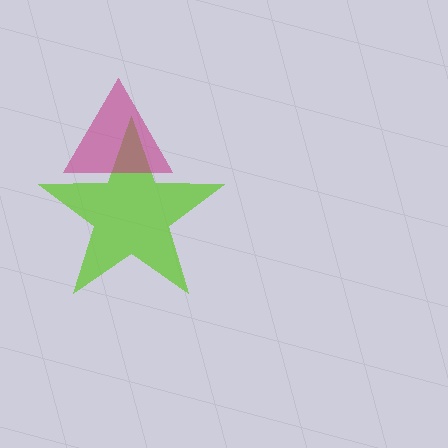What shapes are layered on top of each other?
The layered shapes are: a lime star, a magenta triangle.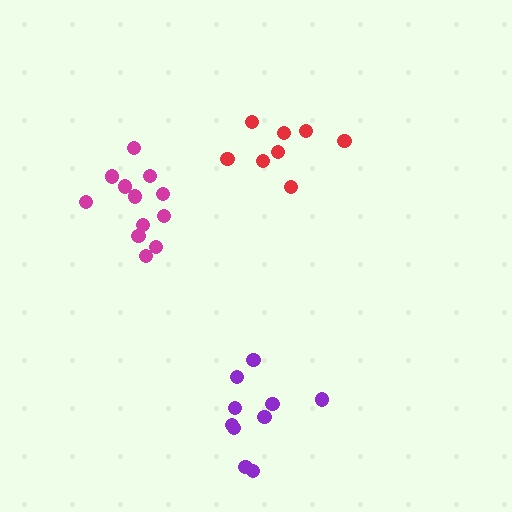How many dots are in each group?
Group 1: 12 dots, Group 2: 10 dots, Group 3: 8 dots (30 total).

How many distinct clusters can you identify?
There are 3 distinct clusters.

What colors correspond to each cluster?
The clusters are colored: magenta, purple, red.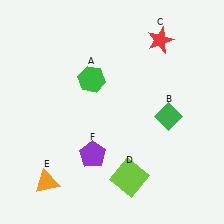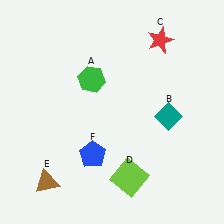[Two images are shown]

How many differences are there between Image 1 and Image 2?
There are 3 differences between the two images.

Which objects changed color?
B changed from green to teal. E changed from orange to brown. F changed from purple to blue.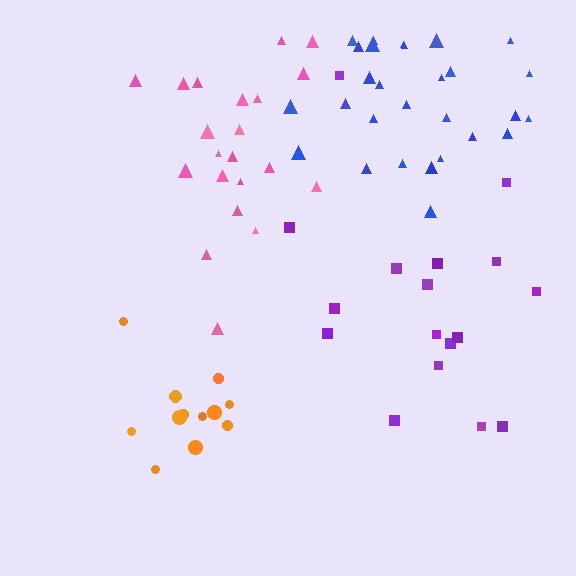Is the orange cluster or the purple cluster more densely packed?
Orange.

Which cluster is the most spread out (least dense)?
Purple.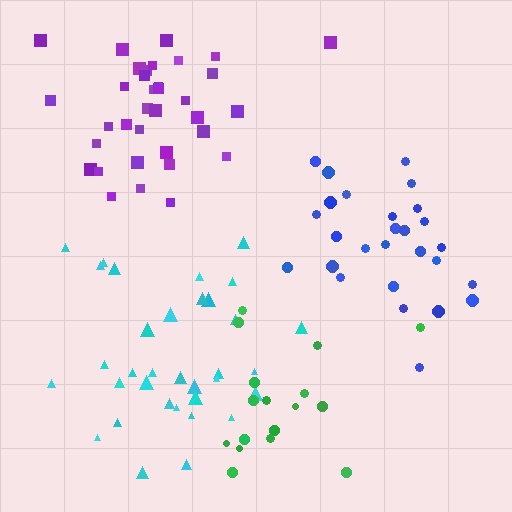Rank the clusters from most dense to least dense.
purple, cyan, blue, green.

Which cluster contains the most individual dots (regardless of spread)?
Purple (35).